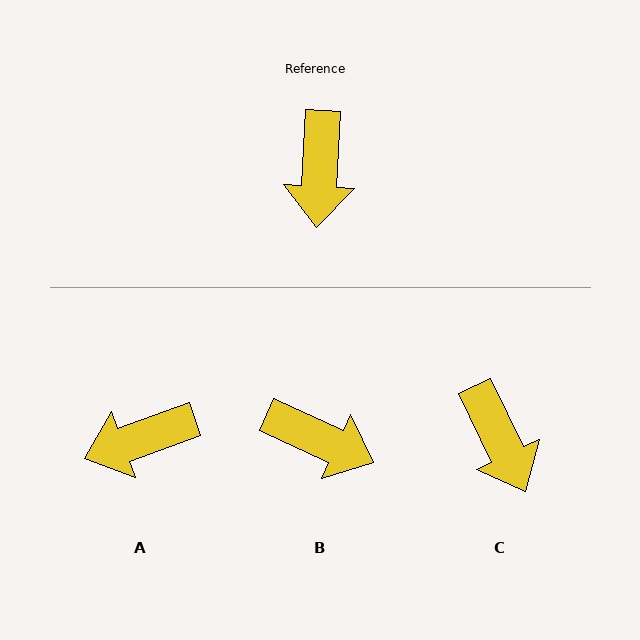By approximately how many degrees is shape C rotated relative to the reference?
Approximately 29 degrees counter-clockwise.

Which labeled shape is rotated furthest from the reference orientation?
B, about 69 degrees away.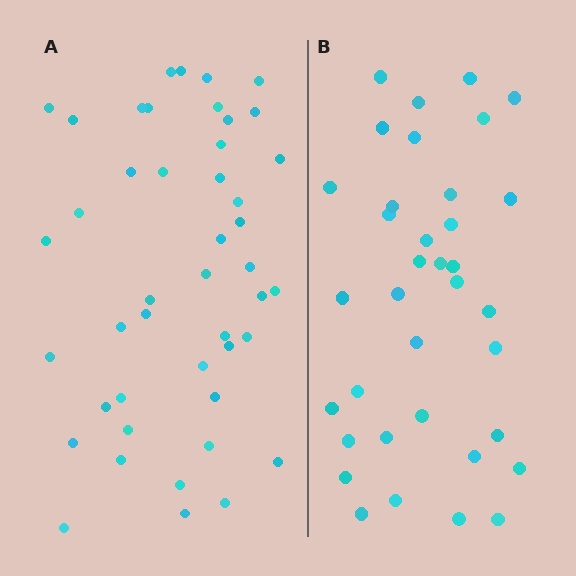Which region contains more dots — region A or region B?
Region A (the left region) has more dots.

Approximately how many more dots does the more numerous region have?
Region A has roughly 8 or so more dots than region B.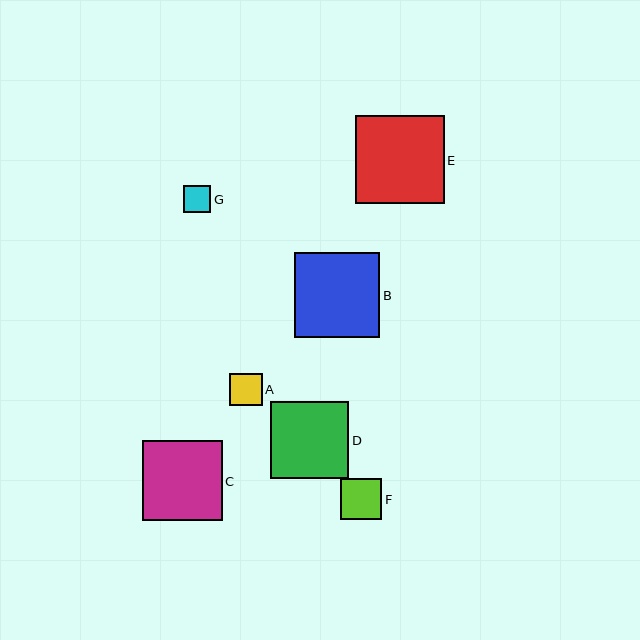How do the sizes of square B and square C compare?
Square B and square C are approximately the same size.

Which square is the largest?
Square E is the largest with a size of approximately 88 pixels.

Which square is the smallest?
Square G is the smallest with a size of approximately 27 pixels.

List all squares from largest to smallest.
From largest to smallest: E, B, C, D, F, A, G.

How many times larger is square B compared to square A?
Square B is approximately 2.6 times the size of square A.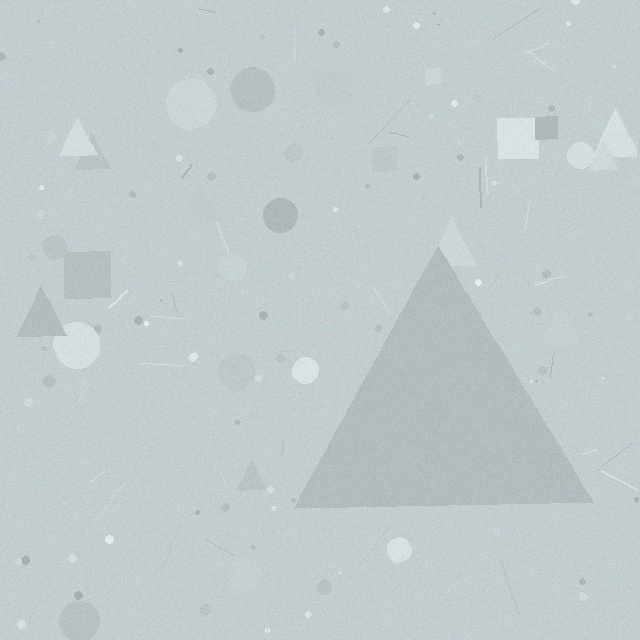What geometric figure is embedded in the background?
A triangle is embedded in the background.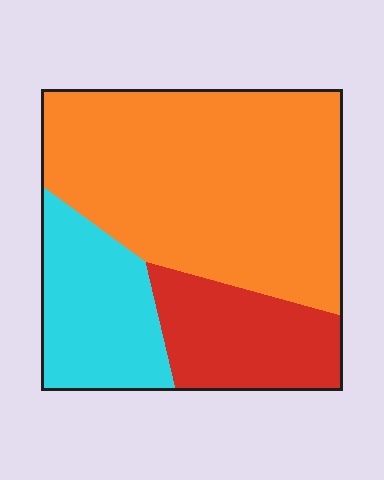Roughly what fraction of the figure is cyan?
Cyan covers 21% of the figure.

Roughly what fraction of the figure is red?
Red covers 20% of the figure.